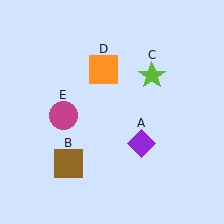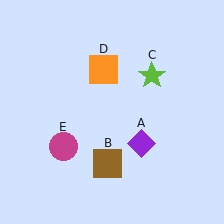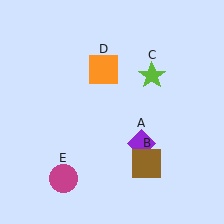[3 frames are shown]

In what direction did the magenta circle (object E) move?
The magenta circle (object E) moved down.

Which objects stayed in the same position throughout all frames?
Purple diamond (object A) and lime star (object C) and orange square (object D) remained stationary.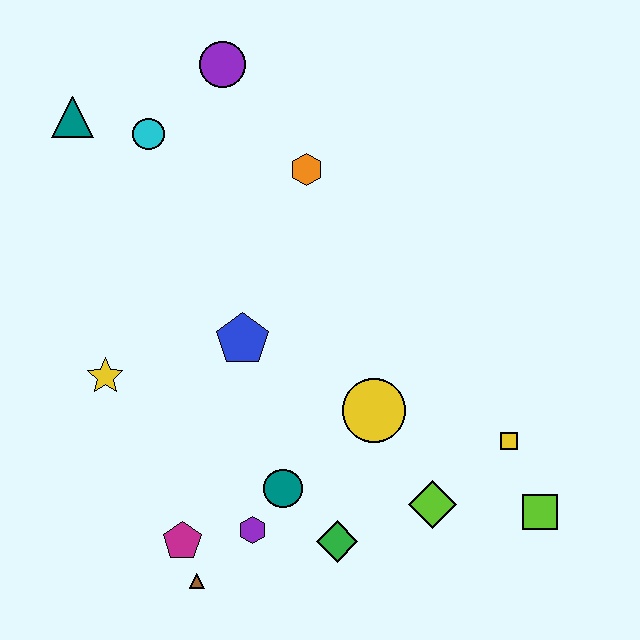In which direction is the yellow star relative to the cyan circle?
The yellow star is below the cyan circle.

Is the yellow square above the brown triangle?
Yes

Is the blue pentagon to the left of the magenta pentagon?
No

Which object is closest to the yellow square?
The lime square is closest to the yellow square.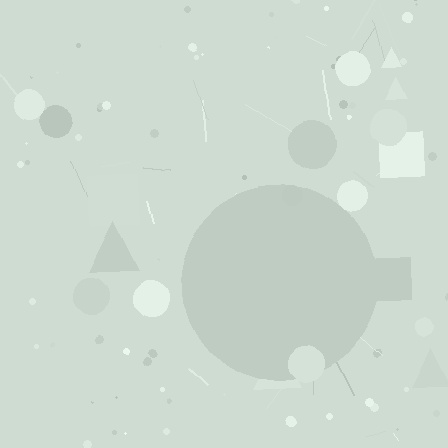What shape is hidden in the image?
A circle is hidden in the image.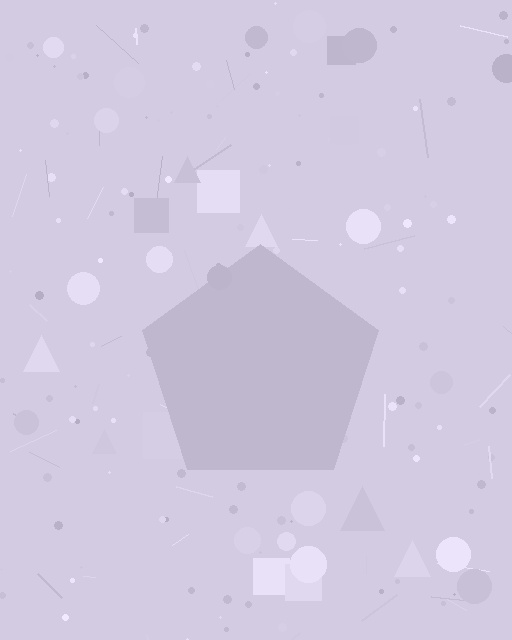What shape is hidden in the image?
A pentagon is hidden in the image.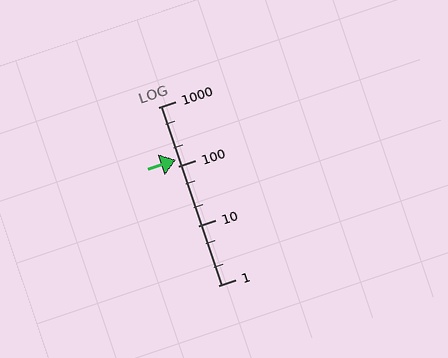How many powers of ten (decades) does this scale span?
The scale spans 3 decades, from 1 to 1000.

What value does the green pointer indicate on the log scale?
The pointer indicates approximately 130.